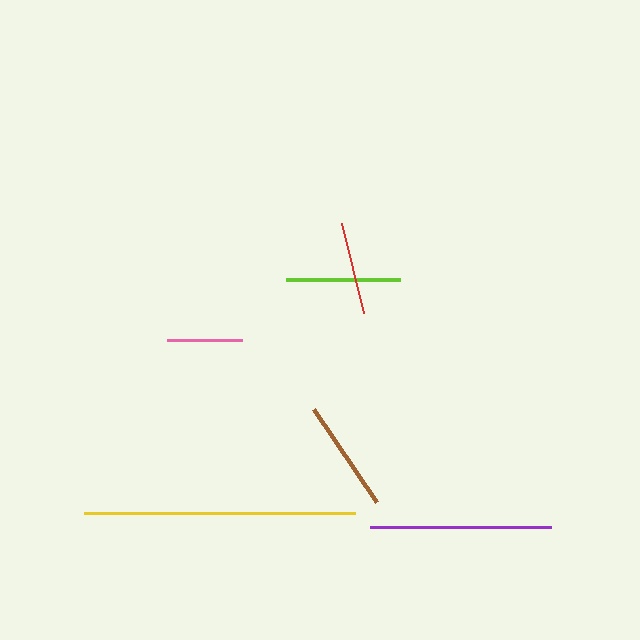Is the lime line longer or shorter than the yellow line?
The yellow line is longer than the lime line.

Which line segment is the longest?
The yellow line is the longest at approximately 271 pixels.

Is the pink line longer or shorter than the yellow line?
The yellow line is longer than the pink line.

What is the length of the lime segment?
The lime segment is approximately 114 pixels long.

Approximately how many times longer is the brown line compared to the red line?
The brown line is approximately 1.2 times the length of the red line.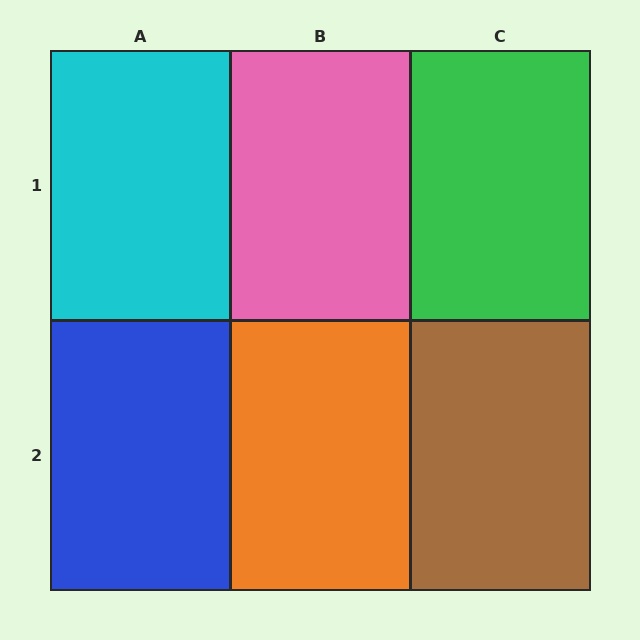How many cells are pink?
1 cell is pink.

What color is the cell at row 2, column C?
Brown.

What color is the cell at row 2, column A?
Blue.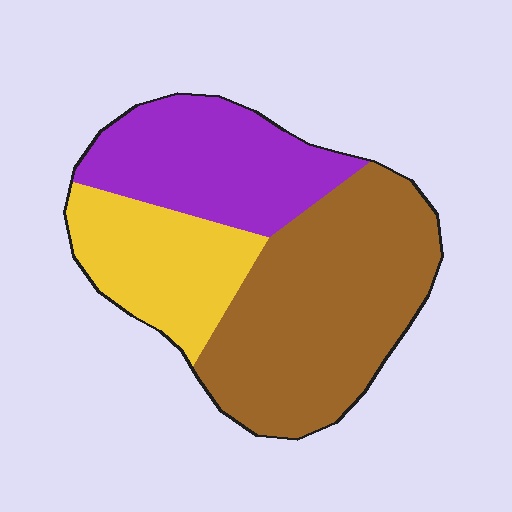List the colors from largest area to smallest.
From largest to smallest: brown, purple, yellow.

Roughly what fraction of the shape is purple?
Purple covers 29% of the shape.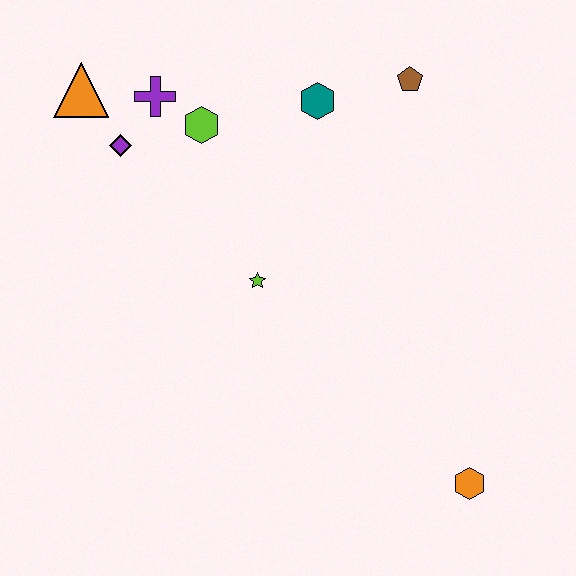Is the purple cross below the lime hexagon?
No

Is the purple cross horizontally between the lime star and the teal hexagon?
No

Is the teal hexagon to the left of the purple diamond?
No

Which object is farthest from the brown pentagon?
The orange hexagon is farthest from the brown pentagon.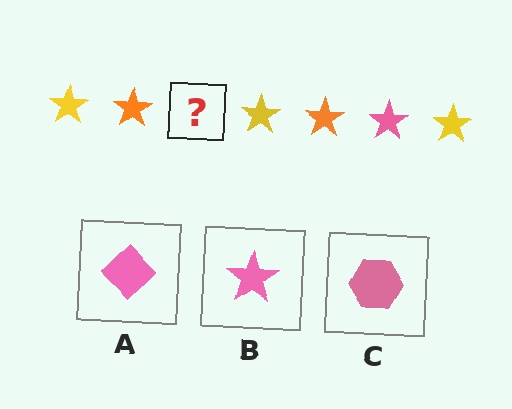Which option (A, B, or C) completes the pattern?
B.